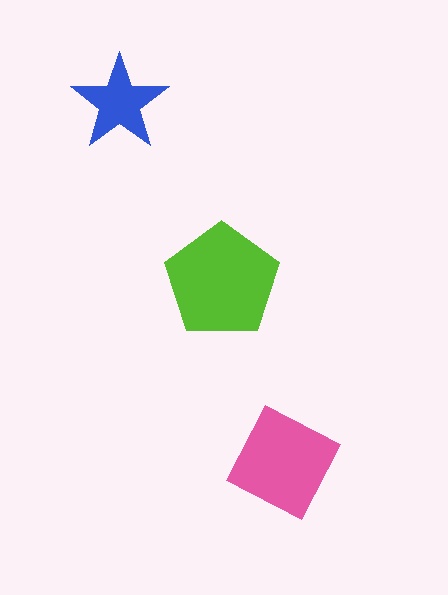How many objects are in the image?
There are 3 objects in the image.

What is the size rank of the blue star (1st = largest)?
3rd.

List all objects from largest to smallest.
The lime pentagon, the pink diamond, the blue star.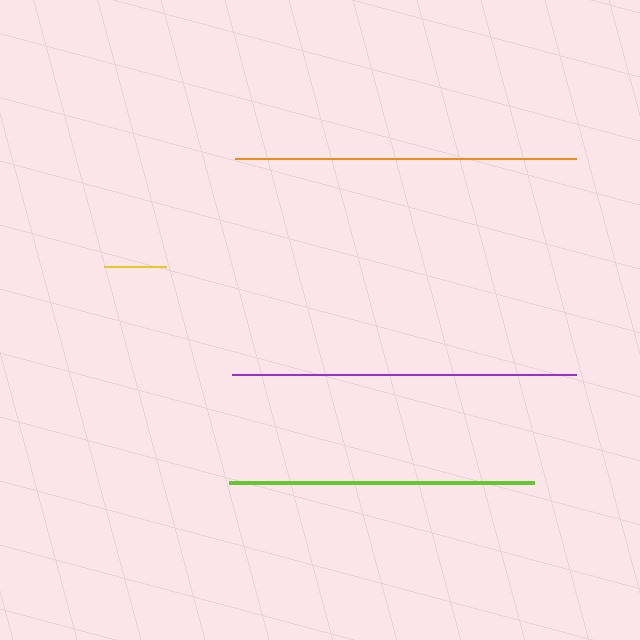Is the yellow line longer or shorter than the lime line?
The lime line is longer than the yellow line.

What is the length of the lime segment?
The lime segment is approximately 305 pixels long.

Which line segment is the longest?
The purple line is the longest at approximately 344 pixels.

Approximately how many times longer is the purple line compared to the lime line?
The purple line is approximately 1.1 times the length of the lime line.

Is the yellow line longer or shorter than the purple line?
The purple line is longer than the yellow line.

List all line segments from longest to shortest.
From longest to shortest: purple, orange, lime, yellow.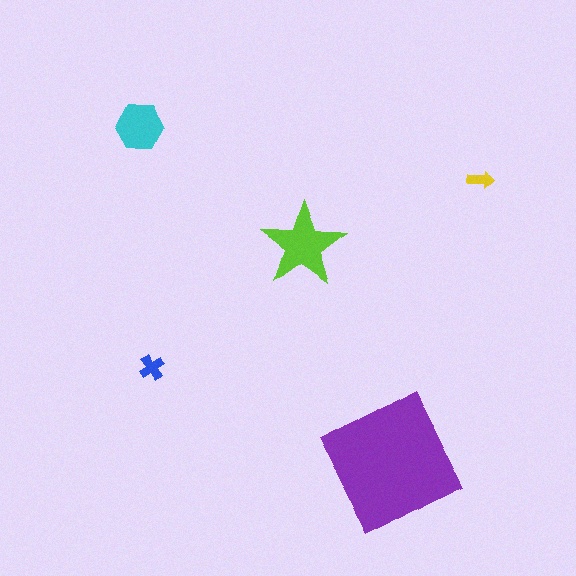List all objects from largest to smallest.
The purple square, the lime star, the cyan hexagon, the blue cross, the yellow arrow.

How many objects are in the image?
There are 5 objects in the image.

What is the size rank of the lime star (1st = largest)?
2nd.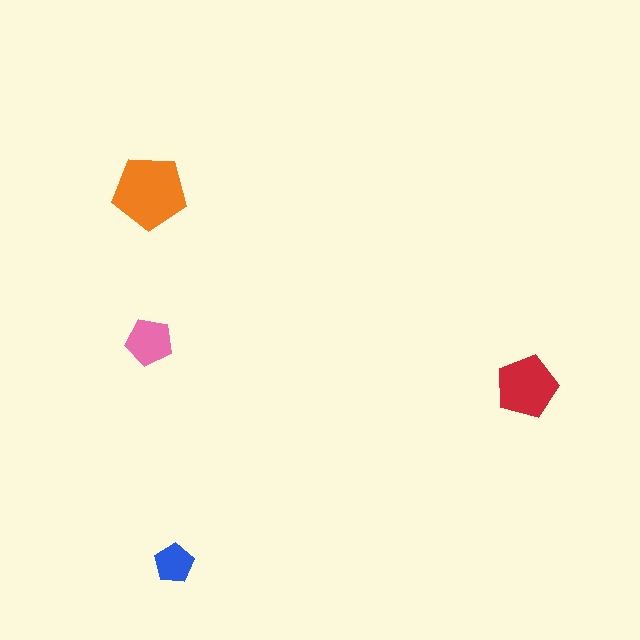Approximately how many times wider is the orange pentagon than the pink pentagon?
About 1.5 times wider.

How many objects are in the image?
There are 4 objects in the image.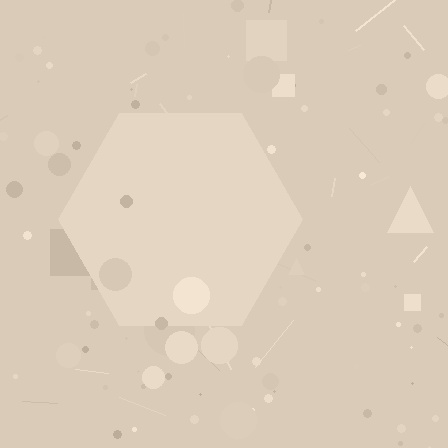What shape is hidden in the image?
A hexagon is hidden in the image.